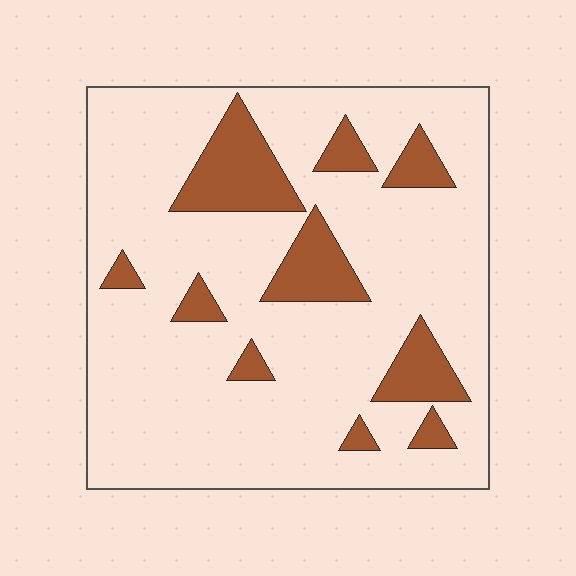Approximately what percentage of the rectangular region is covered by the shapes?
Approximately 15%.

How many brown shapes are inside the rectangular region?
10.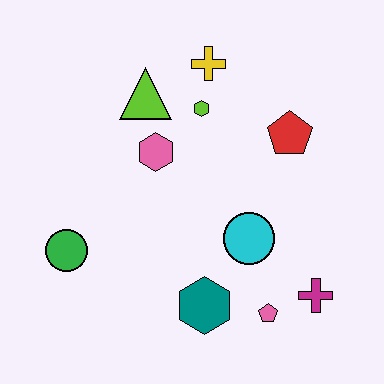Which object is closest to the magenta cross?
The pink pentagon is closest to the magenta cross.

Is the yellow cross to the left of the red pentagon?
Yes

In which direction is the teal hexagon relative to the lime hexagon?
The teal hexagon is below the lime hexagon.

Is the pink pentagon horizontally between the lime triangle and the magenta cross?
Yes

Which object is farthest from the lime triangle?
The magenta cross is farthest from the lime triangle.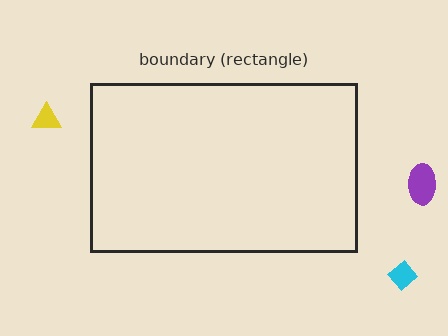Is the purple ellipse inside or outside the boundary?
Outside.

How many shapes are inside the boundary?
0 inside, 3 outside.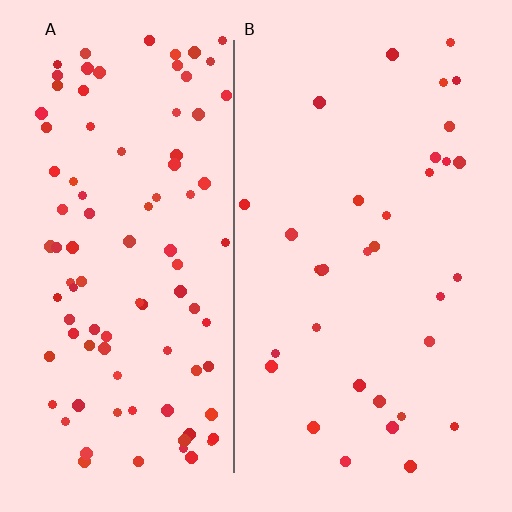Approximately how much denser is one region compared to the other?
Approximately 2.8× — region A over region B.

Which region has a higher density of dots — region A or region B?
A (the left).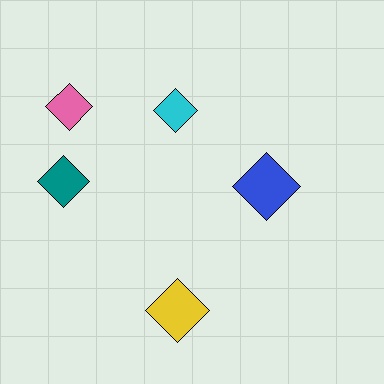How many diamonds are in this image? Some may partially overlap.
There are 5 diamonds.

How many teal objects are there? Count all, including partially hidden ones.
There is 1 teal object.